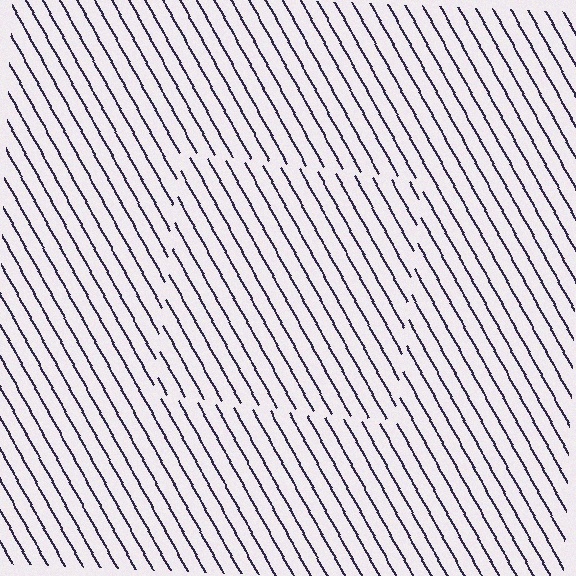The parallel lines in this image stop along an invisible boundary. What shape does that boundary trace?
An illusory square. The interior of the shape contains the same grating, shifted by half a period — the contour is defined by the phase discontinuity where line-ends from the inner and outer gratings abut.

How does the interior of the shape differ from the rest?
The interior of the shape contains the same grating, shifted by half a period — the contour is defined by the phase discontinuity where line-ends from the inner and outer gratings abut.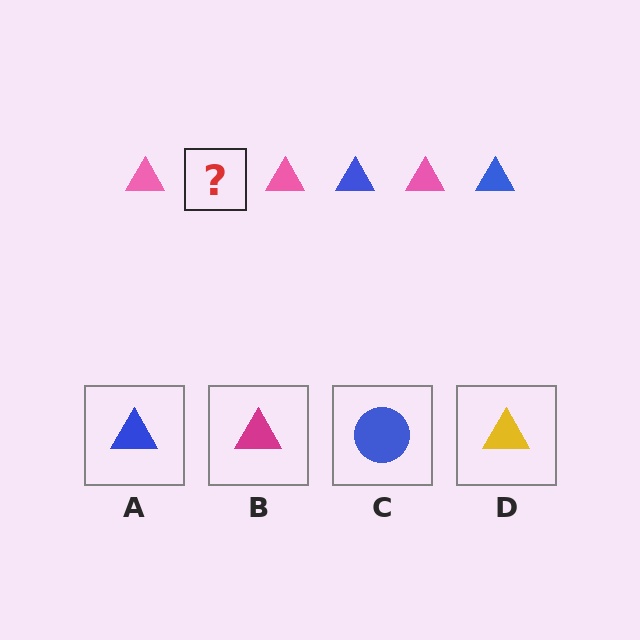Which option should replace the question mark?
Option A.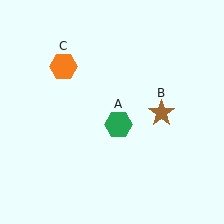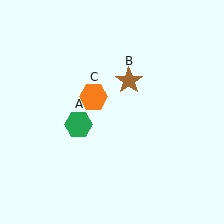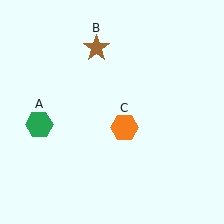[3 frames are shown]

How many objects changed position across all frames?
3 objects changed position: green hexagon (object A), brown star (object B), orange hexagon (object C).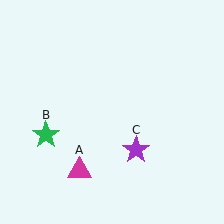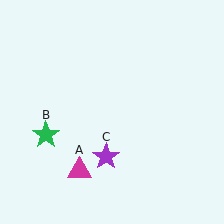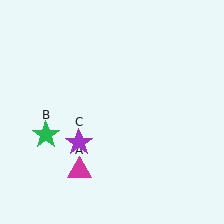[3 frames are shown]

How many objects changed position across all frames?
1 object changed position: purple star (object C).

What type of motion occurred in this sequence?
The purple star (object C) rotated clockwise around the center of the scene.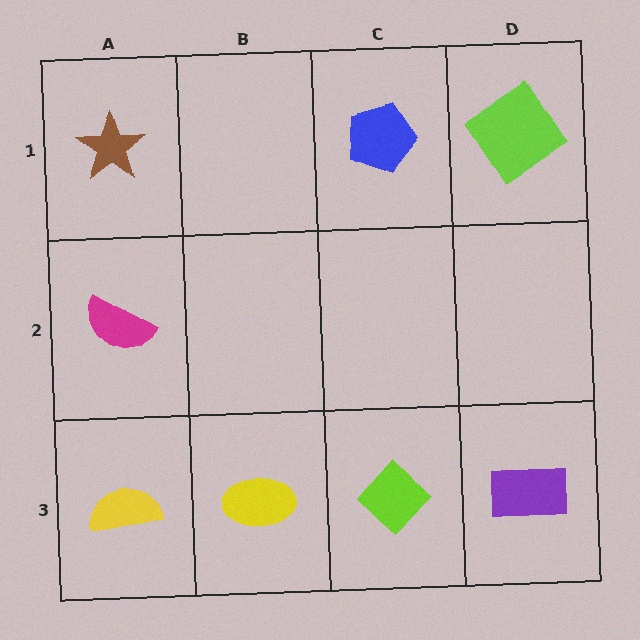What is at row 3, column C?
A lime diamond.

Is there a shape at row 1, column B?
No, that cell is empty.